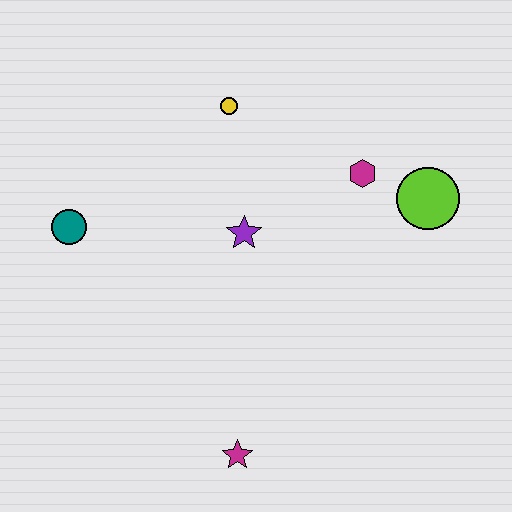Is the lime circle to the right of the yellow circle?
Yes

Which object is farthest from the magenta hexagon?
The magenta star is farthest from the magenta hexagon.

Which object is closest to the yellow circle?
The purple star is closest to the yellow circle.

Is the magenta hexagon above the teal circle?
Yes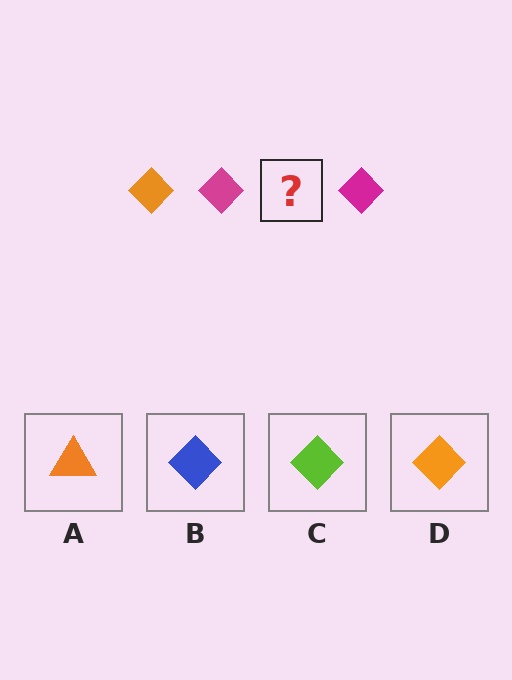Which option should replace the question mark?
Option D.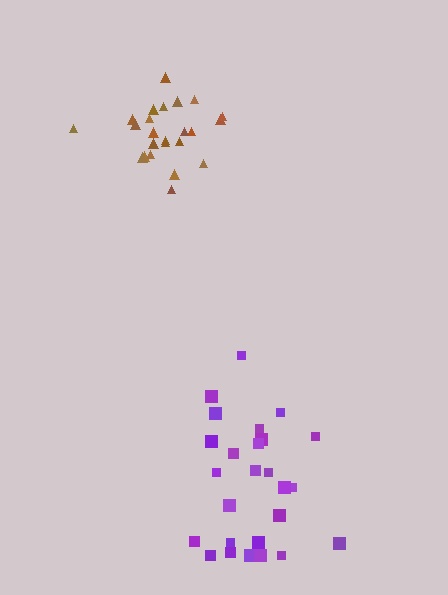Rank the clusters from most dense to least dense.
brown, purple.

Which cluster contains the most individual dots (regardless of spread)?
Purple (26).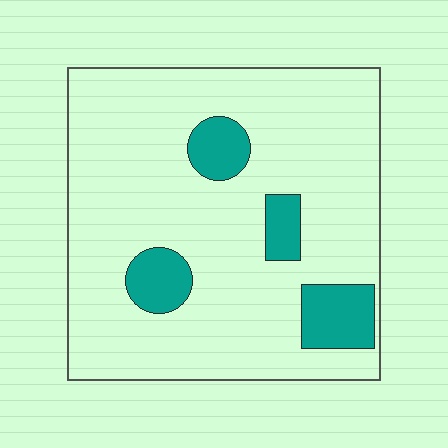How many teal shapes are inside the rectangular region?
4.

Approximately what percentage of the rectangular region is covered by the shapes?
Approximately 15%.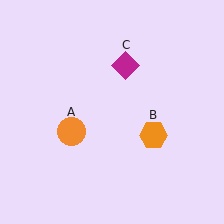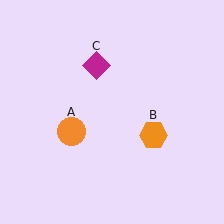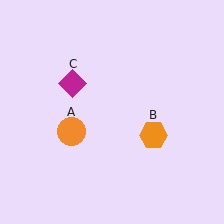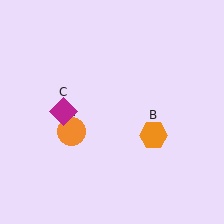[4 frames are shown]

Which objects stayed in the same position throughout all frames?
Orange circle (object A) and orange hexagon (object B) remained stationary.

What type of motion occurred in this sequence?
The magenta diamond (object C) rotated counterclockwise around the center of the scene.